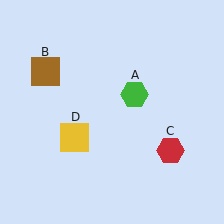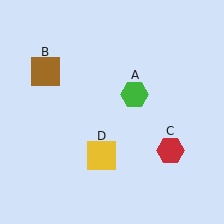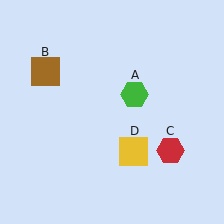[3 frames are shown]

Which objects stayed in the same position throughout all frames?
Green hexagon (object A) and brown square (object B) and red hexagon (object C) remained stationary.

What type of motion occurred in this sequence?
The yellow square (object D) rotated counterclockwise around the center of the scene.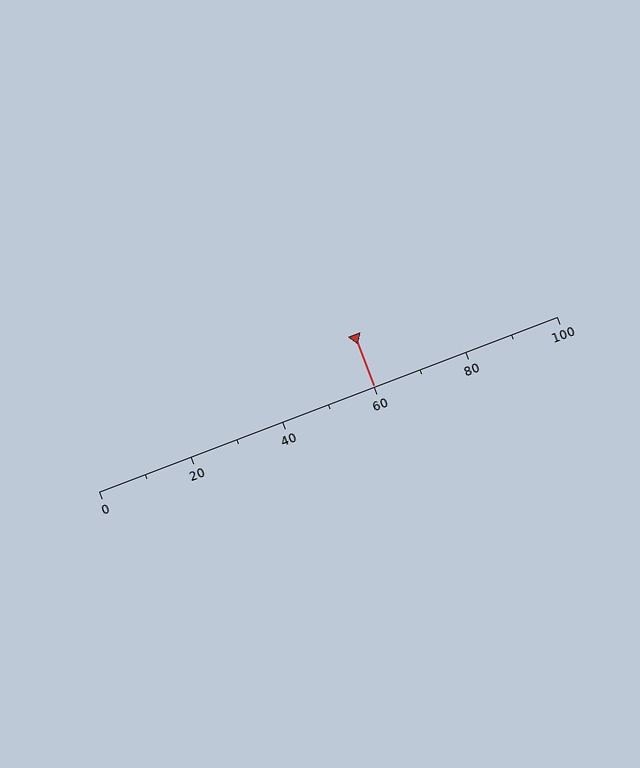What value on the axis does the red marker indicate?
The marker indicates approximately 60.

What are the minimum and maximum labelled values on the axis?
The axis runs from 0 to 100.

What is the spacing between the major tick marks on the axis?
The major ticks are spaced 20 apart.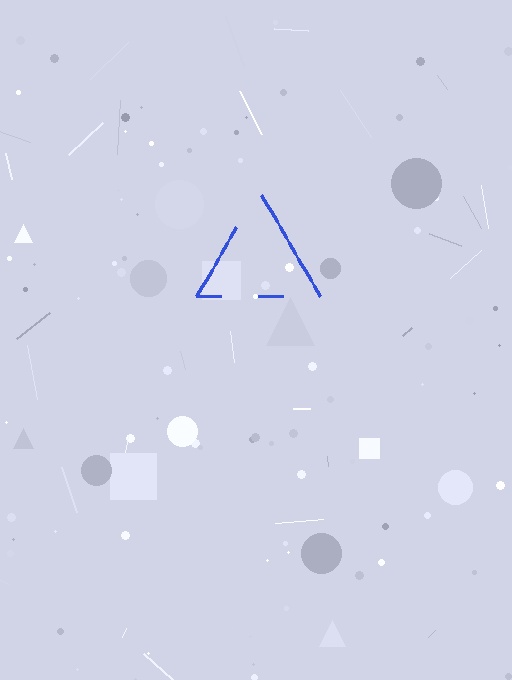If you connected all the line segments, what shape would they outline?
They would outline a triangle.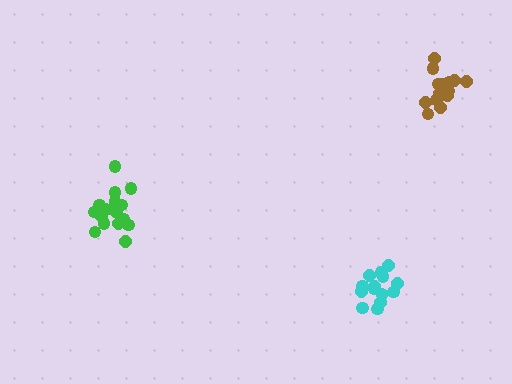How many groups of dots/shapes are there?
There are 3 groups.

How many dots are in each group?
Group 1: 15 dots, Group 2: 18 dots, Group 3: 15 dots (48 total).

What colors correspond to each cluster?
The clusters are colored: brown, green, cyan.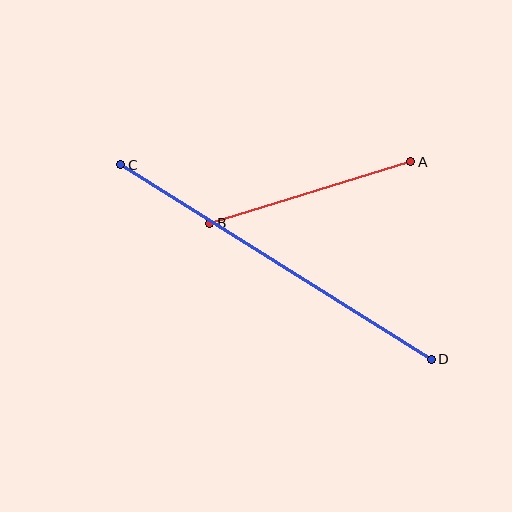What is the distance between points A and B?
The distance is approximately 210 pixels.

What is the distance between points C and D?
The distance is approximately 366 pixels.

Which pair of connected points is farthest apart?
Points C and D are farthest apart.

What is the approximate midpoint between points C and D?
The midpoint is at approximately (276, 262) pixels.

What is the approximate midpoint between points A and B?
The midpoint is at approximately (310, 192) pixels.